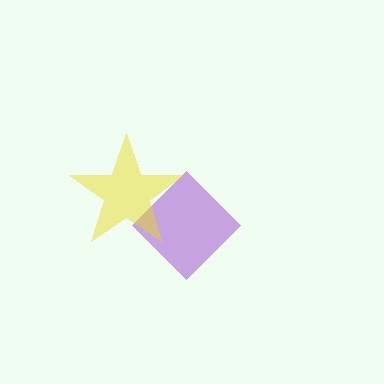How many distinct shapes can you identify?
There are 2 distinct shapes: a purple diamond, a yellow star.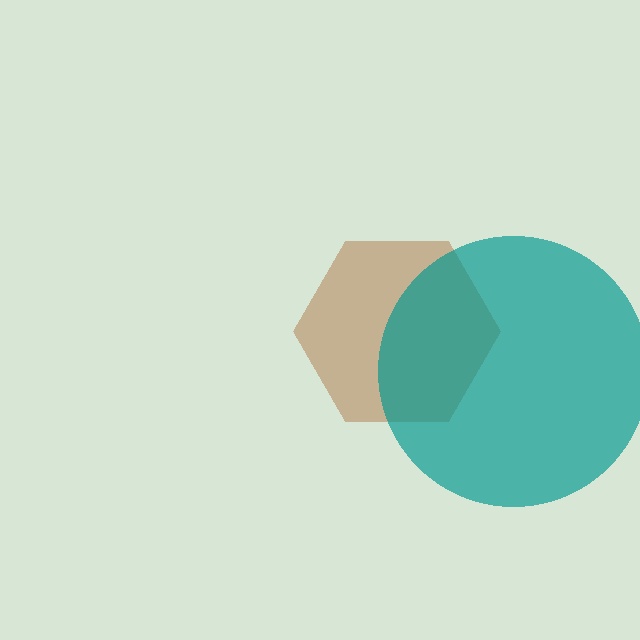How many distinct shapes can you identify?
There are 2 distinct shapes: a brown hexagon, a teal circle.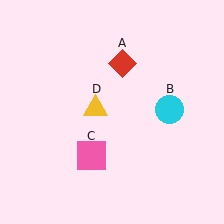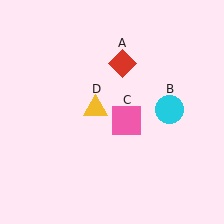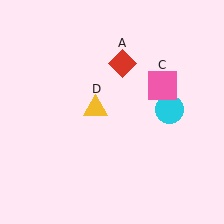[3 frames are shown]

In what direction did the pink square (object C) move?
The pink square (object C) moved up and to the right.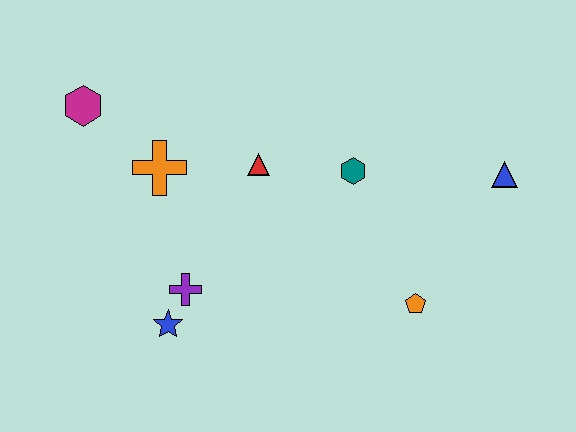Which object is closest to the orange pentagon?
The teal hexagon is closest to the orange pentagon.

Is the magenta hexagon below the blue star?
No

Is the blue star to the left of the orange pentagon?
Yes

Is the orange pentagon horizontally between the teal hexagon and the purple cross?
No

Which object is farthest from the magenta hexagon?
The blue triangle is farthest from the magenta hexagon.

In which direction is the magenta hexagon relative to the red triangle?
The magenta hexagon is to the left of the red triangle.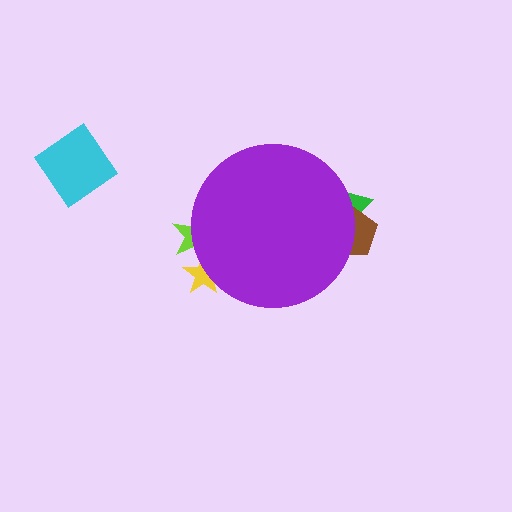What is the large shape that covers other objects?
A purple circle.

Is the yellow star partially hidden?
Yes, the yellow star is partially hidden behind the purple circle.